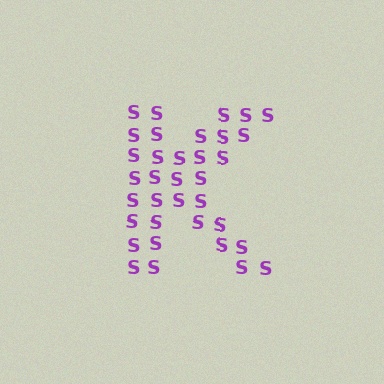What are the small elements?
The small elements are letter S's.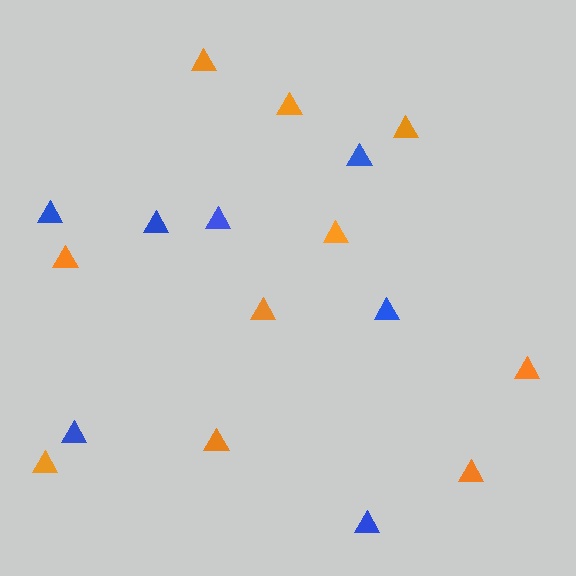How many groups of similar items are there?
There are 2 groups: one group of blue triangles (7) and one group of orange triangles (10).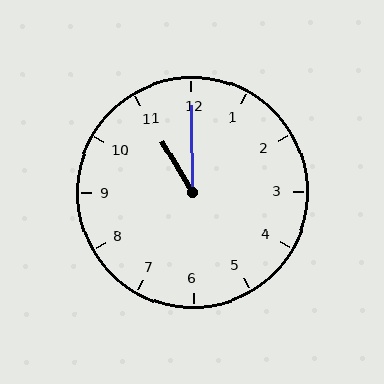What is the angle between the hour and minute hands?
Approximately 30 degrees.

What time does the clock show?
11:00.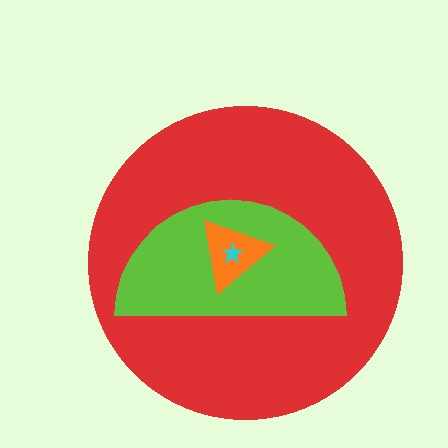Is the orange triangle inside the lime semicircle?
Yes.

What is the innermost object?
The cyan star.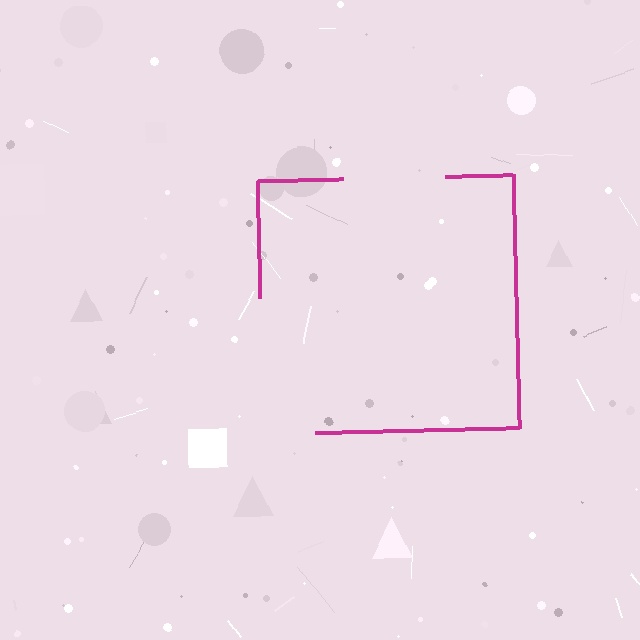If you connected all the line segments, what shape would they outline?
They would outline a square.